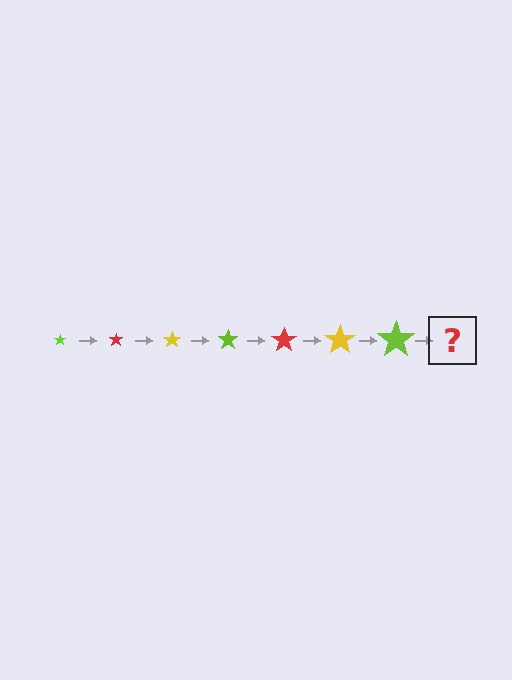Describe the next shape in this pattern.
It should be a red star, larger than the previous one.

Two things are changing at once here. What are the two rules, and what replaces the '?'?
The two rules are that the star grows larger each step and the color cycles through lime, red, and yellow. The '?' should be a red star, larger than the previous one.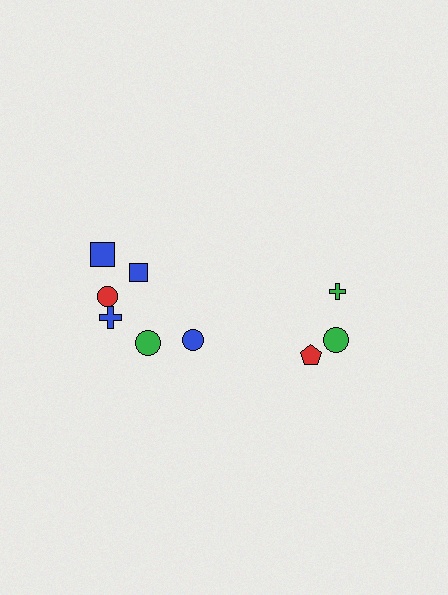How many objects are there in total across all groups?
There are 9 objects.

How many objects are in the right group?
There are 3 objects.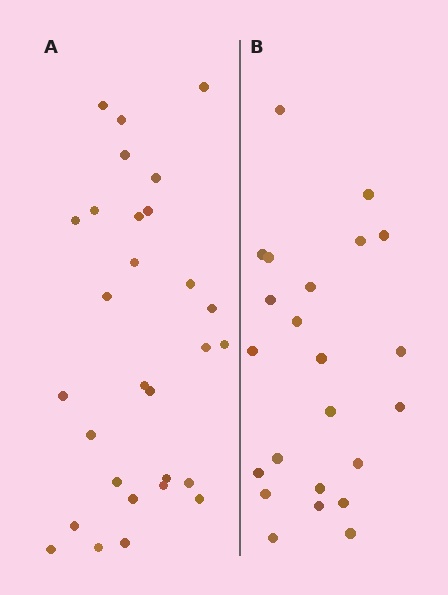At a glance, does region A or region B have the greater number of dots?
Region A (the left region) has more dots.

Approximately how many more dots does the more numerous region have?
Region A has about 6 more dots than region B.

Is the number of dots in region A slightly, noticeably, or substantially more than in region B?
Region A has noticeably more, but not dramatically so. The ratio is roughly 1.3 to 1.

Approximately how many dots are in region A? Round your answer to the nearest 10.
About 30 dots. (The exact count is 29, which rounds to 30.)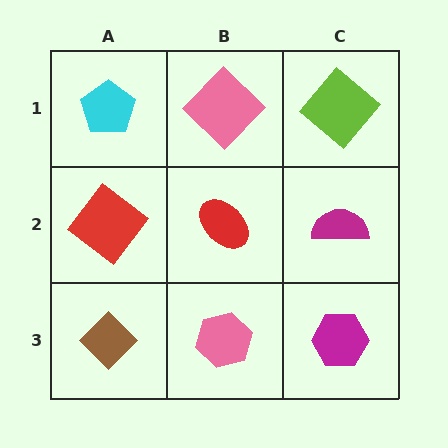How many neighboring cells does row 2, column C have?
3.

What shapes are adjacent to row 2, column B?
A pink diamond (row 1, column B), a pink hexagon (row 3, column B), a red diamond (row 2, column A), a magenta semicircle (row 2, column C).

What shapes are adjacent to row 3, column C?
A magenta semicircle (row 2, column C), a pink hexagon (row 3, column B).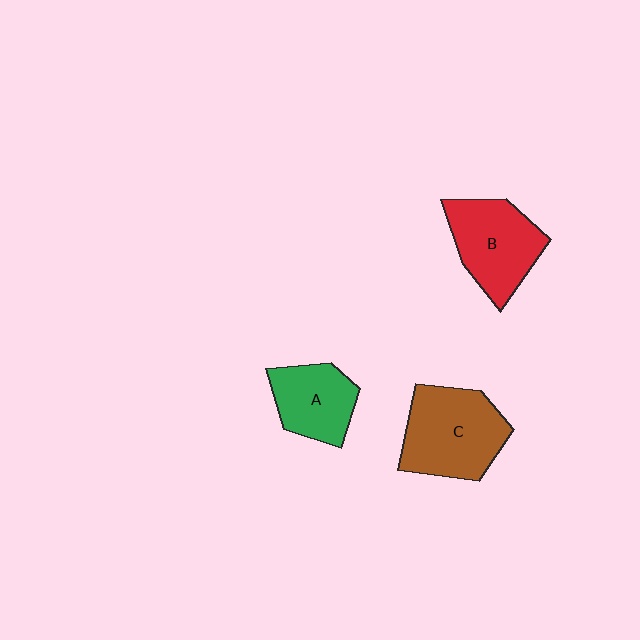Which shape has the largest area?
Shape C (brown).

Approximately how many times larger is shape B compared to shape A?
Approximately 1.3 times.